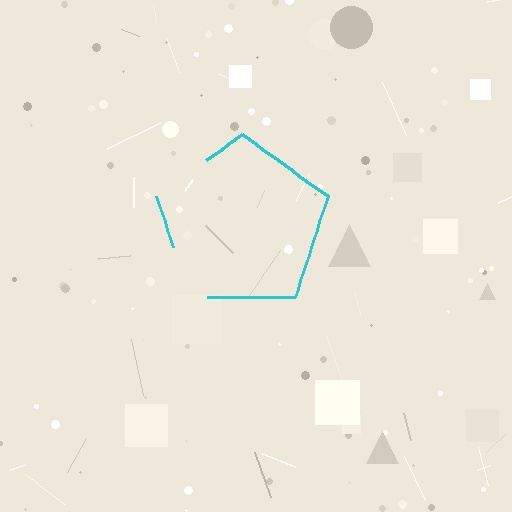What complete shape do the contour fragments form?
The contour fragments form a pentagon.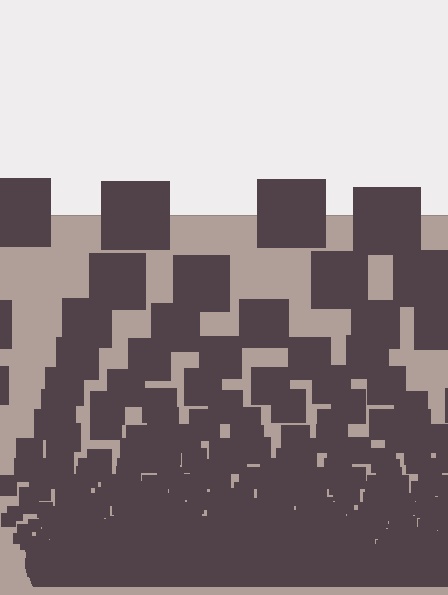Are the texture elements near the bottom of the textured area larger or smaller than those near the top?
Smaller. The gradient is inverted — elements near the bottom are smaller and denser.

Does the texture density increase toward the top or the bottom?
Density increases toward the bottom.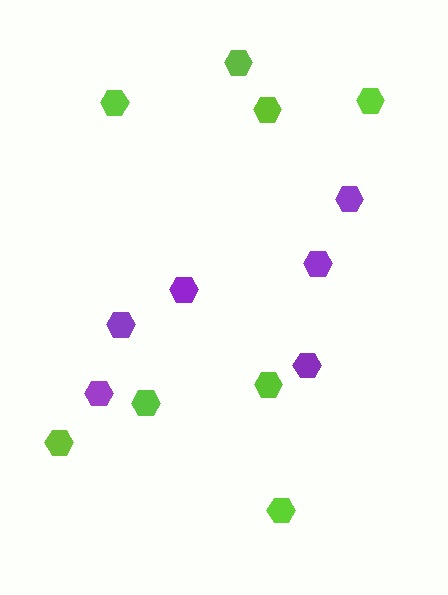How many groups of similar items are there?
There are 2 groups: one group of lime hexagons (8) and one group of purple hexagons (6).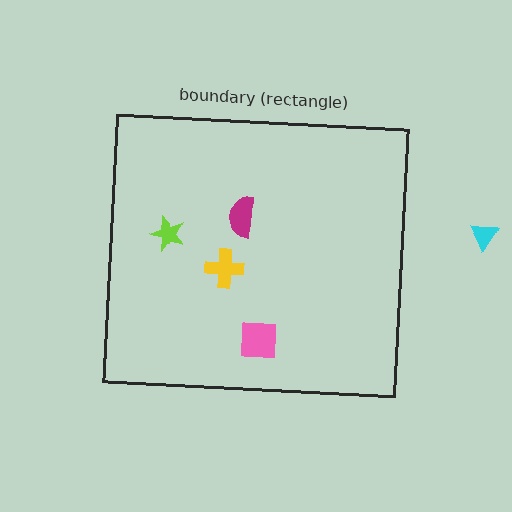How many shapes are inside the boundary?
4 inside, 1 outside.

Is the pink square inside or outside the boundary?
Inside.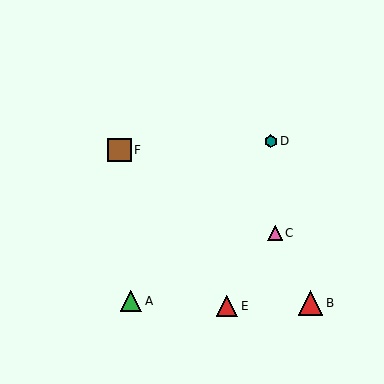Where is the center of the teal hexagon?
The center of the teal hexagon is at (271, 141).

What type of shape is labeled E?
Shape E is a red triangle.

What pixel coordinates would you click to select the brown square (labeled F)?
Click at (120, 150) to select the brown square F.